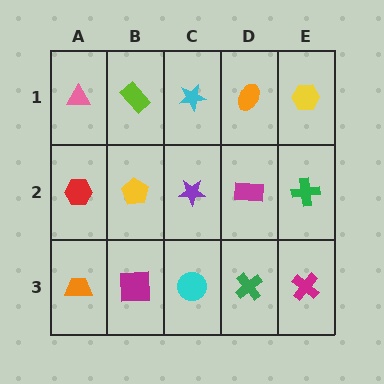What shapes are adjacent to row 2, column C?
A cyan star (row 1, column C), a cyan circle (row 3, column C), a yellow pentagon (row 2, column B), a magenta rectangle (row 2, column D).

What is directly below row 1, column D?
A magenta rectangle.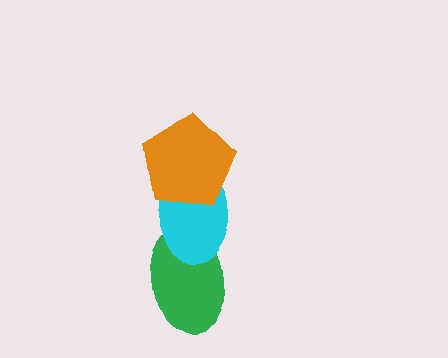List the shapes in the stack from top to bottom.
From top to bottom: the orange pentagon, the cyan ellipse, the green ellipse.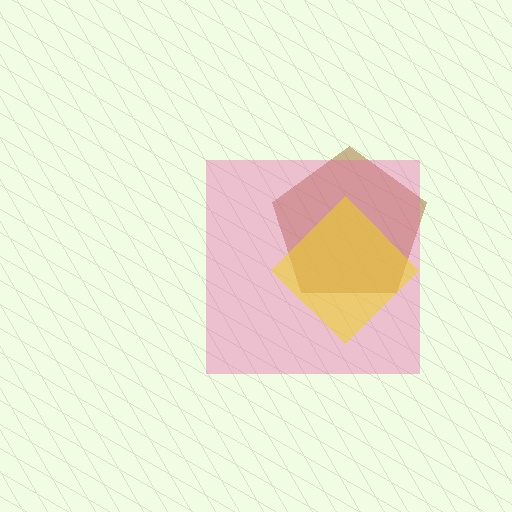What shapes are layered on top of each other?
The layered shapes are: a brown pentagon, a pink square, a yellow diamond.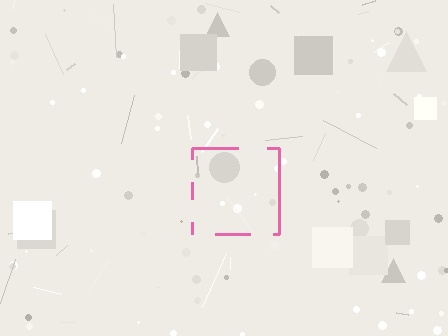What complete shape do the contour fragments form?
The contour fragments form a square.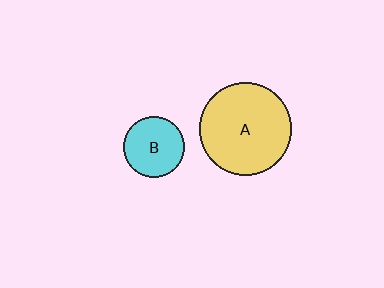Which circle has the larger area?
Circle A (yellow).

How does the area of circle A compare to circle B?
Approximately 2.3 times.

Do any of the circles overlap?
No, none of the circles overlap.